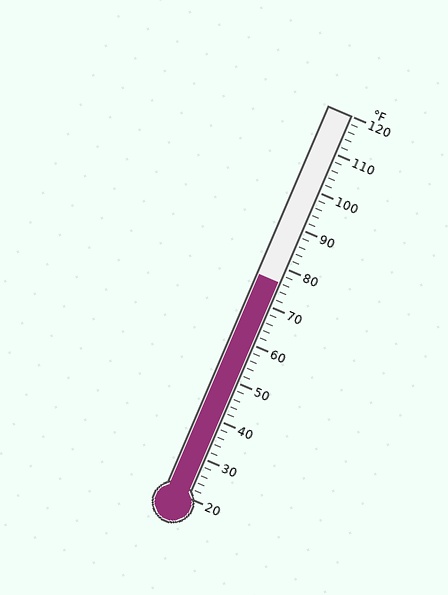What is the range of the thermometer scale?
The thermometer scale ranges from 20°F to 120°F.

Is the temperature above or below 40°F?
The temperature is above 40°F.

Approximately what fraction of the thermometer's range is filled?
The thermometer is filled to approximately 55% of its range.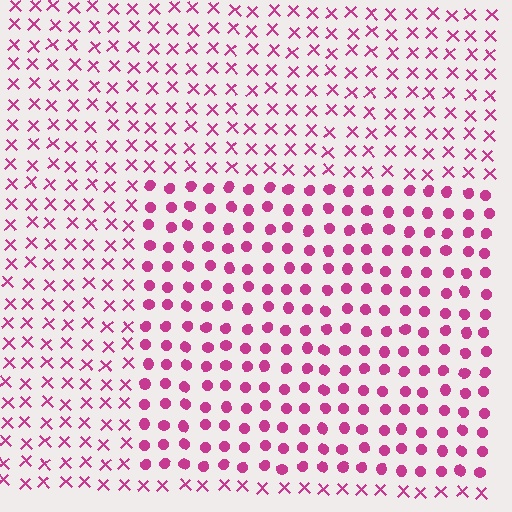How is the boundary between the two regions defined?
The boundary is defined by a change in element shape: circles inside vs. X marks outside. All elements share the same color and spacing.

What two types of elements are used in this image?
The image uses circles inside the rectangle region and X marks outside it.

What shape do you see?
I see a rectangle.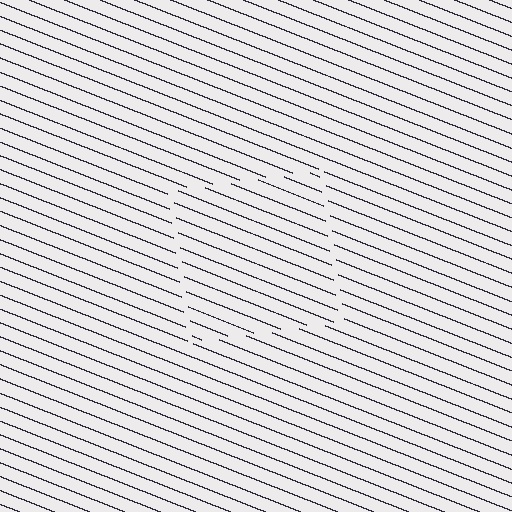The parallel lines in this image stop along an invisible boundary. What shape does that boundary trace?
An illusory square. The interior of the shape contains the same grating, shifted by half a period — the contour is defined by the phase discontinuity where line-ends from the inner and outer gratings abut.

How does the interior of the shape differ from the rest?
The interior of the shape contains the same grating, shifted by half a period — the contour is defined by the phase discontinuity where line-ends from the inner and outer gratings abut.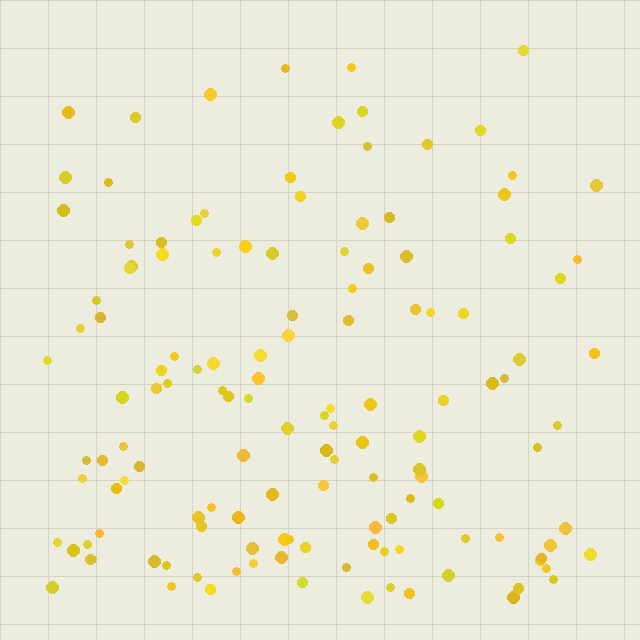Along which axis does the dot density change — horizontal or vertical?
Vertical.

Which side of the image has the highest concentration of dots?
The bottom.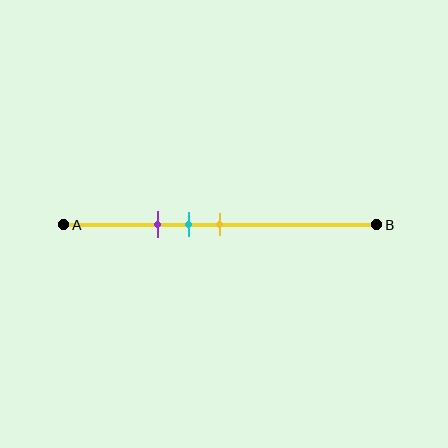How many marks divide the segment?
There are 3 marks dividing the segment.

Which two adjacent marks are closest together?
The cyan and yellow marks are the closest adjacent pair.